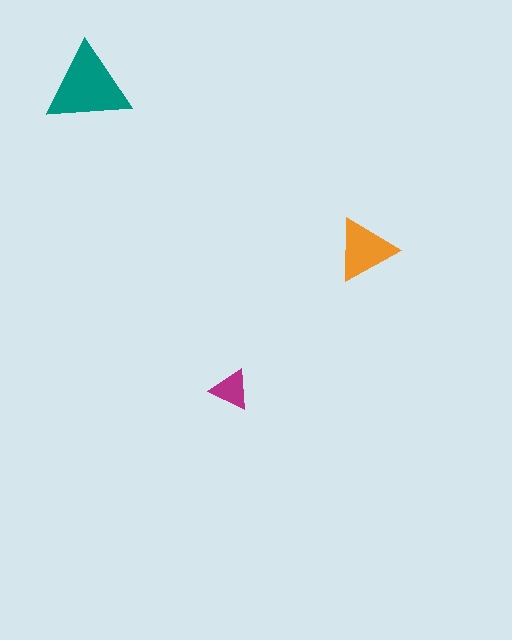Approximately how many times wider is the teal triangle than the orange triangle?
About 1.5 times wider.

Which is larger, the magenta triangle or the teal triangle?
The teal one.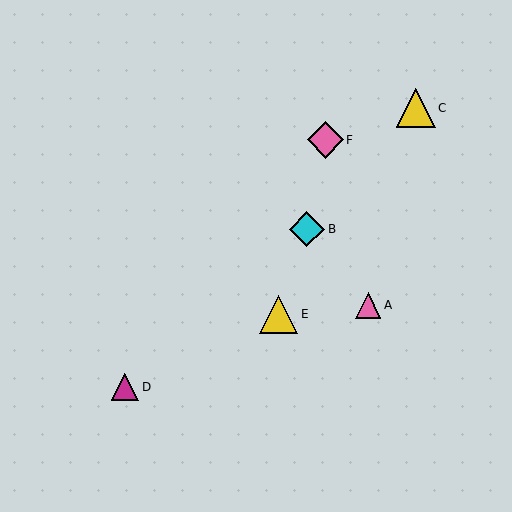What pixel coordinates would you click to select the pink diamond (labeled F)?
Click at (325, 140) to select the pink diamond F.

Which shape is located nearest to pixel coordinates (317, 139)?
The pink diamond (labeled F) at (325, 140) is nearest to that location.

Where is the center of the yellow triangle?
The center of the yellow triangle is at (416, 108).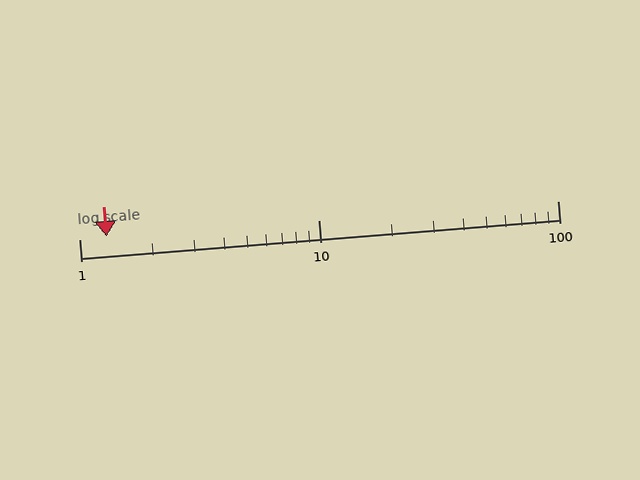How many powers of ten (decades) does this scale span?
The scale spans 2 decades, from 1 to 100.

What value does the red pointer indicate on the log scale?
The pointer indicates approximately 1.3.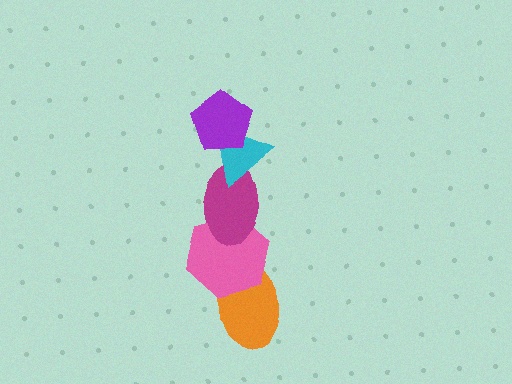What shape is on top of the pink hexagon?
The magenta ellipse is on top of the pink hexagon.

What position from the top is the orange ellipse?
The orange ellipse is 5th from the top.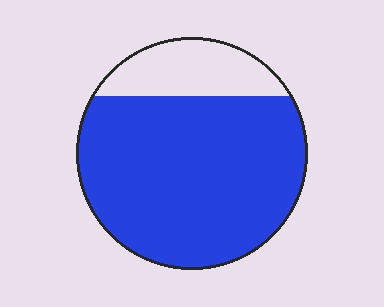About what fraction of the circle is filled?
About four fifths (4/5).